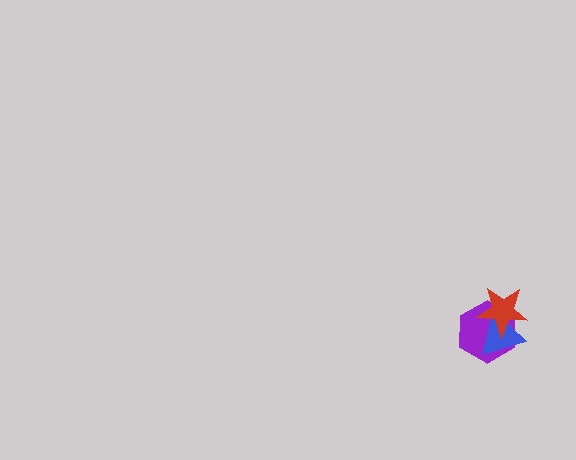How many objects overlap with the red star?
2 objects overlap with the red star.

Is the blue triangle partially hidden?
Yes, it is partially covered by another shape.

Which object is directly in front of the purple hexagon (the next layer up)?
The blue triangle is directly in front of the purple hexagon.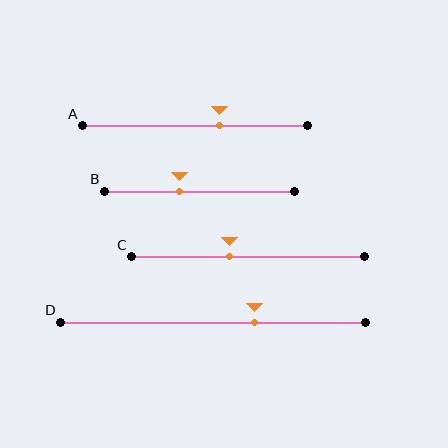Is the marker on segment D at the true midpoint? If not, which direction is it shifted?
No, the marker on segment D is shifted to the right by about 14% of the segment length.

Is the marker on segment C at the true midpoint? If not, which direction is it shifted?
No, the marker on segment C is shifted to the left by about 8% of the segment length.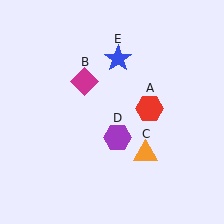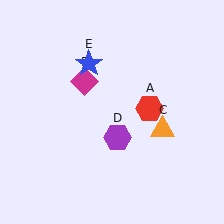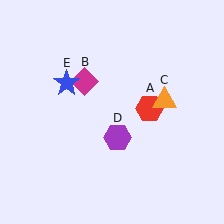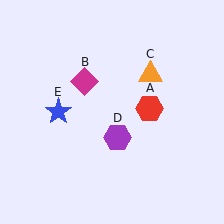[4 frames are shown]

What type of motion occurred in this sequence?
The orange triangle (object C), blue star (object E) rotated counterclockwise around the center of the scene.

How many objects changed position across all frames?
2 objects changed position: orange triangle (object C), blue star (object E).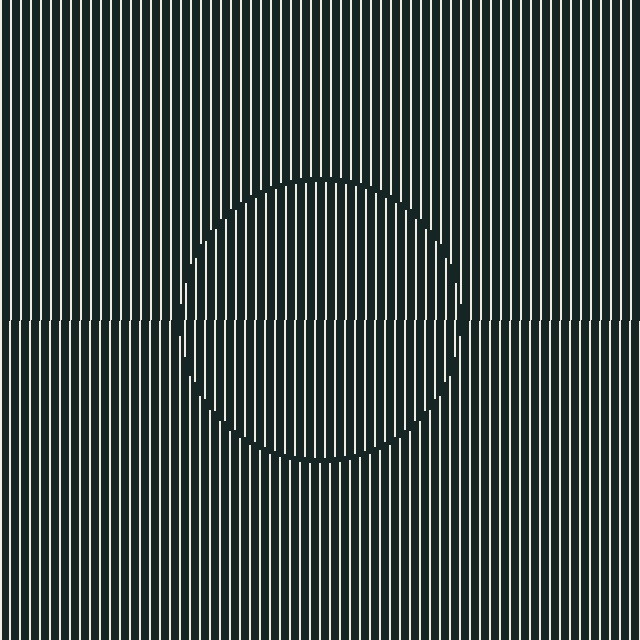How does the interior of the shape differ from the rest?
The interior of the shape contains the same grating, shifted by half a period — the contour is defined by the phase discontinuity where line-ends from the inner and outer gratings abut.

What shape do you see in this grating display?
An illusory circle. The interior of the shape contains the same grating, shifted by half a period — the contour is defined by the phase discontinuity where line-ends from the inner and outer gratings abut.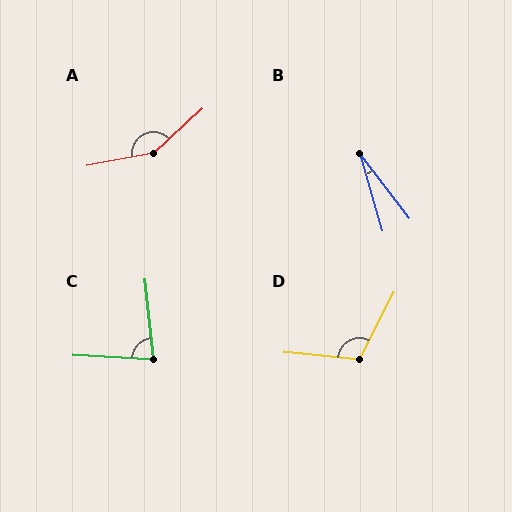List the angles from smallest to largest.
B (21°), C (80°), D (112°), A (148°).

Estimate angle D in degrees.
Approximately 112 degrees.